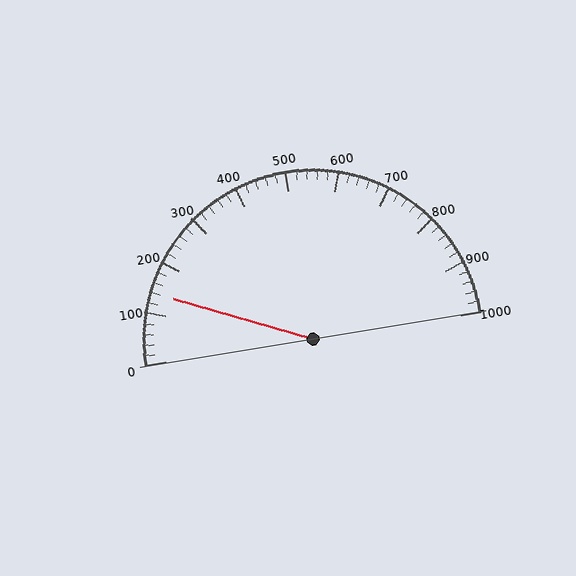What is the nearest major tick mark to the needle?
The nearest major tick mark is 100.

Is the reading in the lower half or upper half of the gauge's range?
The reading is in the lower half of the range (0 to 1000).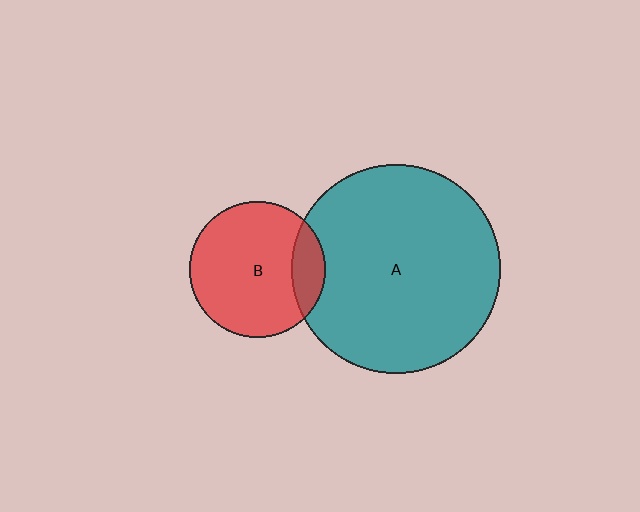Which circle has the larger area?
Circle A (teal).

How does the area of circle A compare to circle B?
Approximately 2.4 times.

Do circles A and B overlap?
Yes.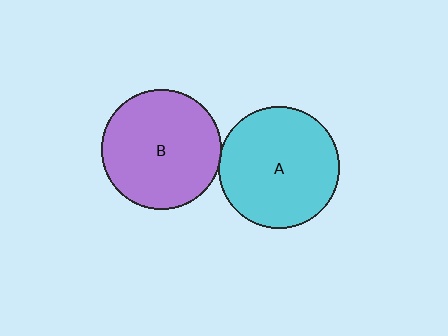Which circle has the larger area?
Circle A (cyan).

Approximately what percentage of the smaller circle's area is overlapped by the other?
Approximately 5%.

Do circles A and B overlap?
Yes.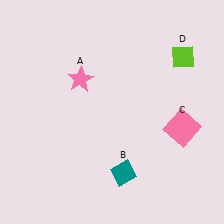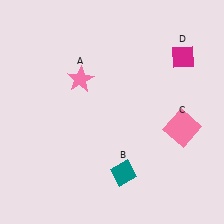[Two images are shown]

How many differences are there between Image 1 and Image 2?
There is 1 difference between the two images.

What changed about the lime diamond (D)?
In Image 1, D is lime. In Image 2, it changed to magenta.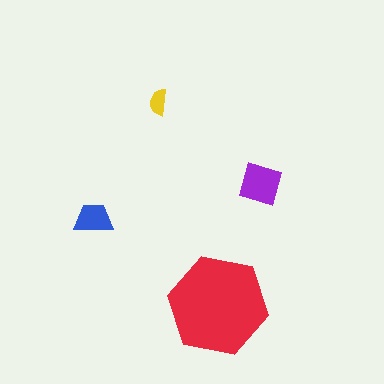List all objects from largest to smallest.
The red hexagon, the purple diamond, the blue trapezoid, the yellow semicircle.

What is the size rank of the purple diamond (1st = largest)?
2nd.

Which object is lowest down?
The red hexagon is bottommost.